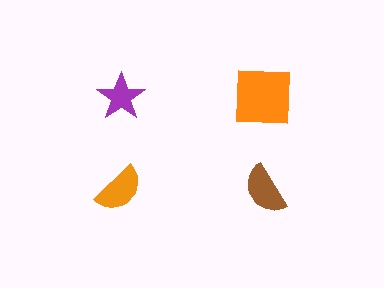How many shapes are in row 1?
2 shapes.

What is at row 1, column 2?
An orange square.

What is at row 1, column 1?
A purple star.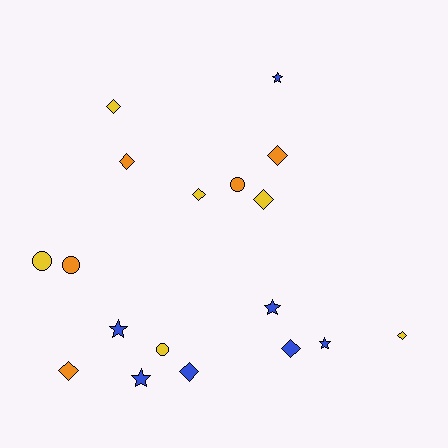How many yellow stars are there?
There are no yellow stars.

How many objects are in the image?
There are 18 objects.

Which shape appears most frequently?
Diamond, with 9 objects.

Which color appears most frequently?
Blue, with 7 objects.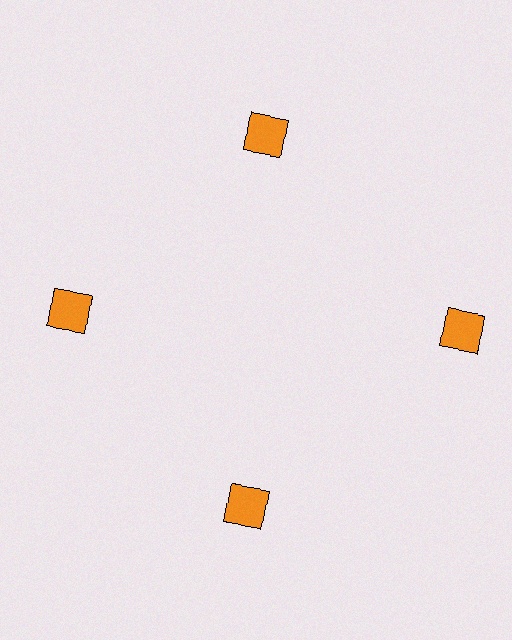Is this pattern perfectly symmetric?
No. The 4 orange squares are arranged in a ring, but one element near the 3 o'clock position is pushed outward from the center, breaking the 4-fold rotational symmetry.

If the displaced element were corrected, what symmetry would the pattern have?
It would have 4-fold rotational symmetry — the pattern would map onto itself every 90 degrees.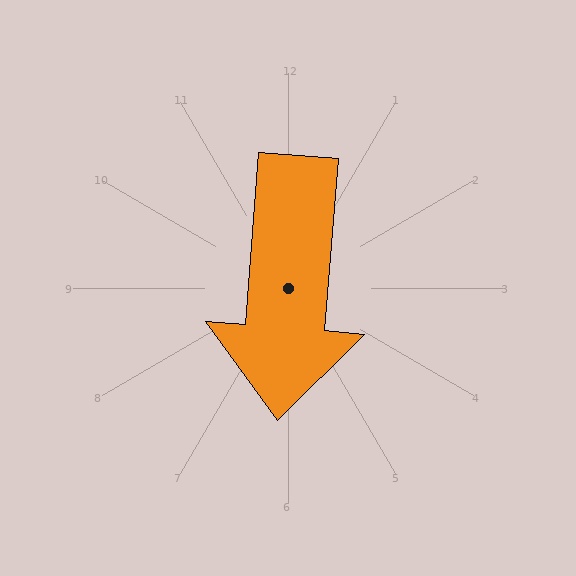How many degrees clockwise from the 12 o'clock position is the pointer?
Approximately 184 degrees.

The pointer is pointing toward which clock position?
Roughly 6 o'clock.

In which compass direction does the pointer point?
South.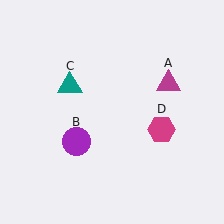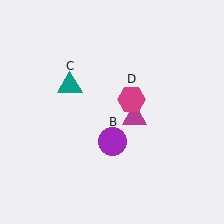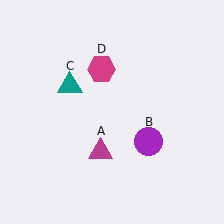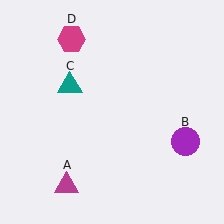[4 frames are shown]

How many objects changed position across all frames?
3 objects changed position: magenta triangle (object A), purple circle (object B), magenta hexagon (object D).